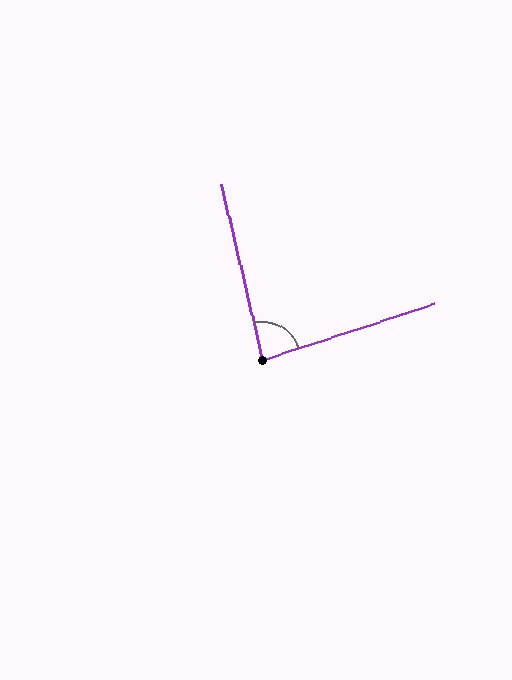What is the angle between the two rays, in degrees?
Approximately 85 degrees.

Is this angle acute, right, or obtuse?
It is approximately a right angle.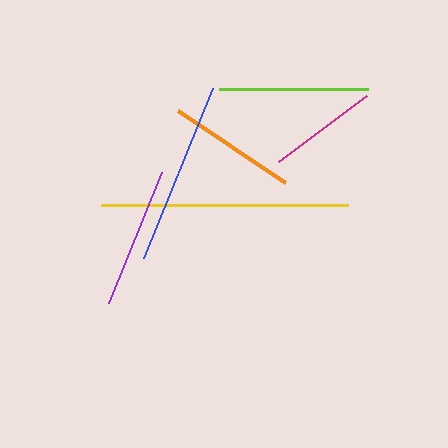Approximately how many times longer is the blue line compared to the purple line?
The blue line is approximately 1.3 times the length of the purple line.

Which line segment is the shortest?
The magenta line is the shortest at approximately 110 pixels.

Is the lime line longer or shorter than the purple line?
The lime line is longer than the purple line.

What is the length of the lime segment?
The lime segment is approximately 149 pixels long.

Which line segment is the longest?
The yellow line is the longest at approximately 247 pixels.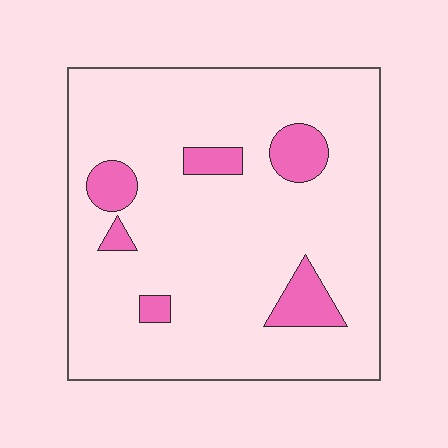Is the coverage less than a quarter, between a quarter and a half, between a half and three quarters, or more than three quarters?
Less than a quarter.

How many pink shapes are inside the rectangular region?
6.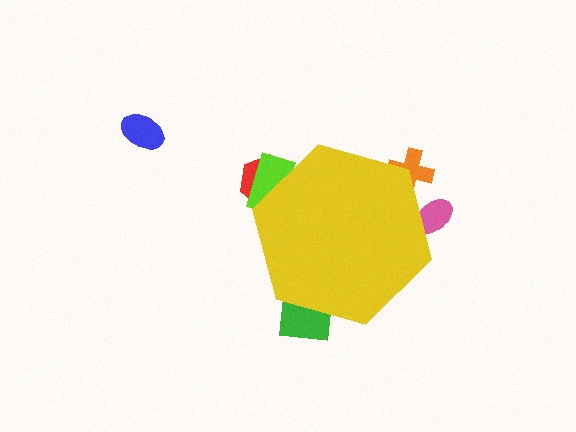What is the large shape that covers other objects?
A yellow hexagon.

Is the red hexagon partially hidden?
Yes, the red hexagon is partially hidden behind the yellow hexagon.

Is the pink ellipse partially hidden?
Yes, the pink ellipse is partially hidden behind the yellow hexagon.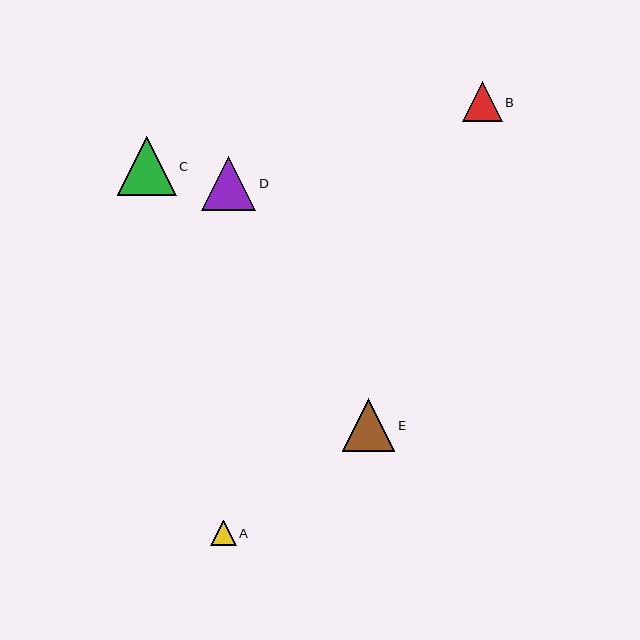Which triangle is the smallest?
Triangle A is the smallest with a size of approximately 26 pixels.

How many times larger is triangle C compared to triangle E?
Triangle C is approximately 1.1 times the size of triangle E.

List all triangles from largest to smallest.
From largest to smallest: C, D, E, B, A.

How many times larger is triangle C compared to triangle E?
Triangle C is approximately 1.1 times the size of triangle E.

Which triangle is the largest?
Triangle C is the largest with a size of approximately 59 pixels.